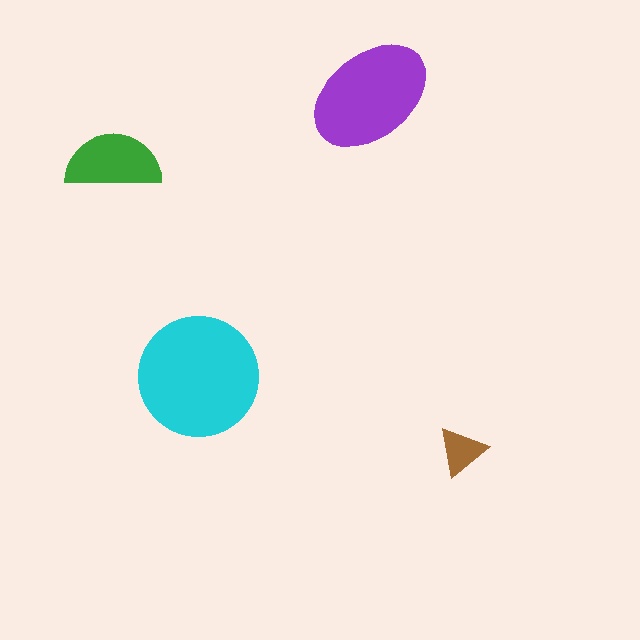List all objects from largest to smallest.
The cyan circle, the purple ellipse, the green semicircle, the brown triangle.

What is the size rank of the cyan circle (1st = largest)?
1st.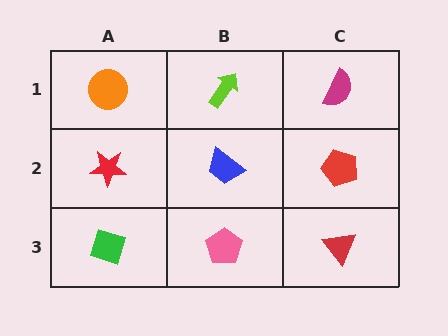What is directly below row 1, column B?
A blue trapezoid.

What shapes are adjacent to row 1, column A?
A red star (row 2, column A), a lime arrow (row 1, column B).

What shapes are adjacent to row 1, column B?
A blue trapezoid (row 2, column B), an orange circle (row 1, column A), a magenta semicircle (row 1, column C).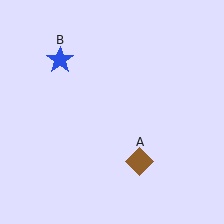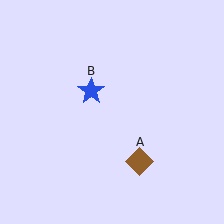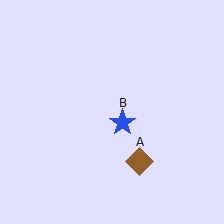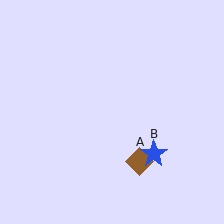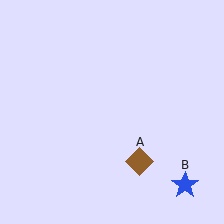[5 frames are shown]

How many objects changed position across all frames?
1 object changed position: blue star (object B).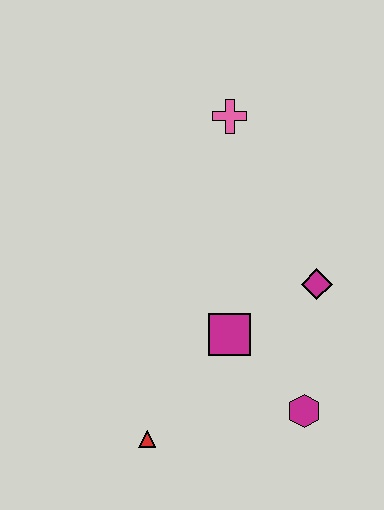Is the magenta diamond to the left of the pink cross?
No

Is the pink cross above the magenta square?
Yes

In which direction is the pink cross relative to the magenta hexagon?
The pink cross is above the magenta hexagon.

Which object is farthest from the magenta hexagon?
The pink cross is farthest from the magenta hexagon.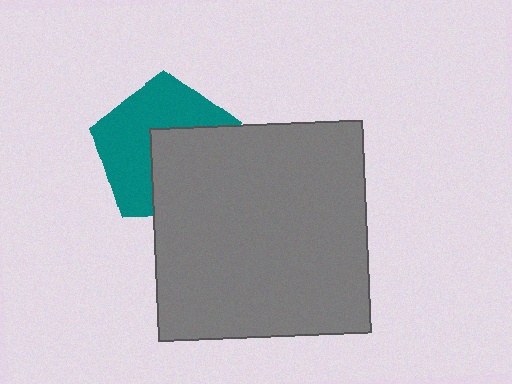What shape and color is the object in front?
The object in front is a gray square.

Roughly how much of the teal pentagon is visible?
About half of it is visible (roughly 55%).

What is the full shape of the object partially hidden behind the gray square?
The partially hidden object is a teal pentagon.